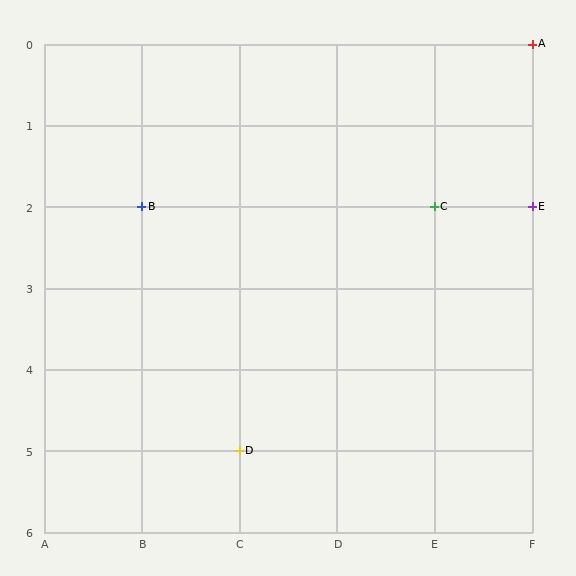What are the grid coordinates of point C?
Point C is at grid coordinates (E, 2).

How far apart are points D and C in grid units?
Points D and C are 2 columns and 3 rows apart (about 3.6 grid units diagonally).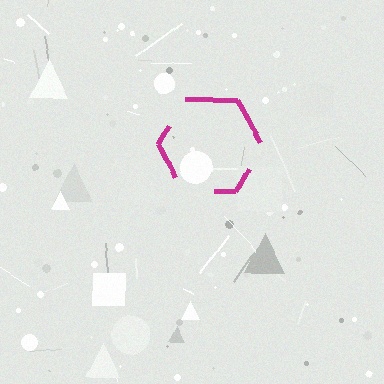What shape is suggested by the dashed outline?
The dashed outline suggests a hexagon.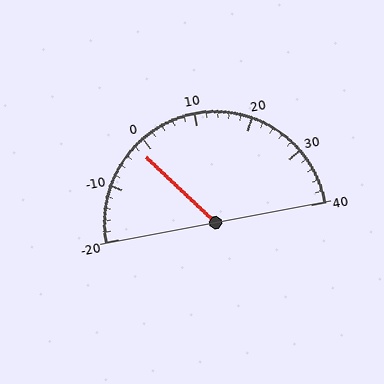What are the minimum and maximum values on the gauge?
The gauge ranges from -20 to 40.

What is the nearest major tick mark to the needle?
The nearest major tick mark is 0.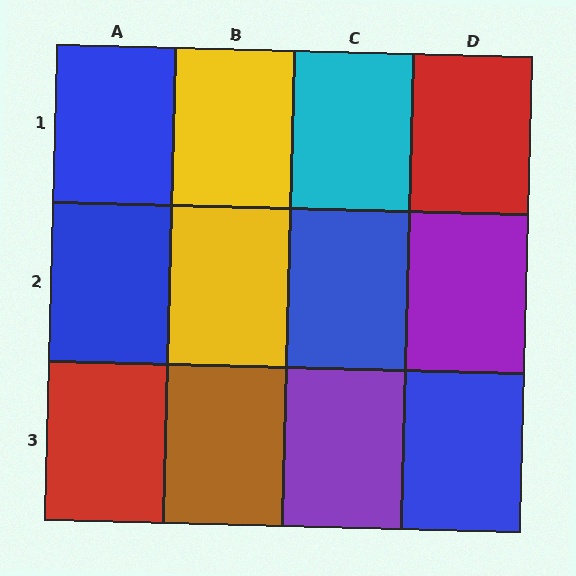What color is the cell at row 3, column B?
Brown.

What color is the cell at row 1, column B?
Yellow.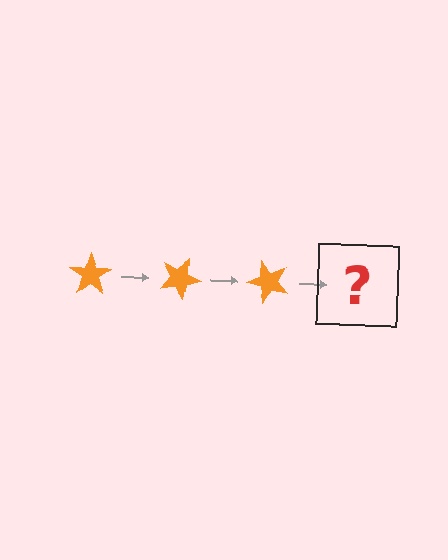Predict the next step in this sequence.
The next step is an orange star rotated 75 degrees.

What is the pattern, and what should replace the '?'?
The pattern is that the star rotates 25 degrees each step. The '?' should be an orange star rotated 75 degrees.